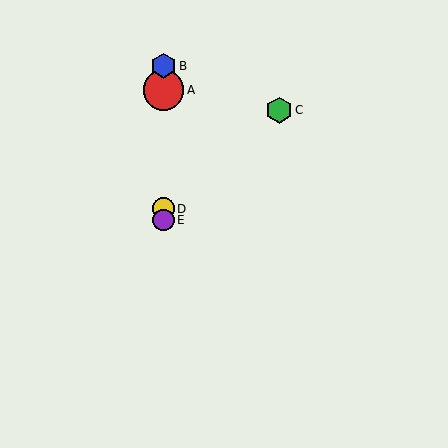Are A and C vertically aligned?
No, A is at x≈163 and C is at x≈279.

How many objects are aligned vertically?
4 objects (A, B, D, E) are aligned vertically.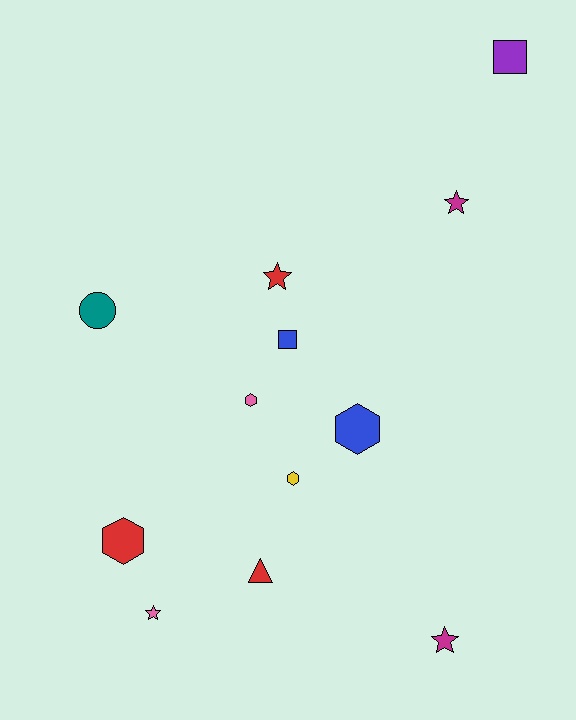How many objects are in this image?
There are 12 objects.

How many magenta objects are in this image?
There are 2 magenta objects.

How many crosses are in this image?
There are no crosses.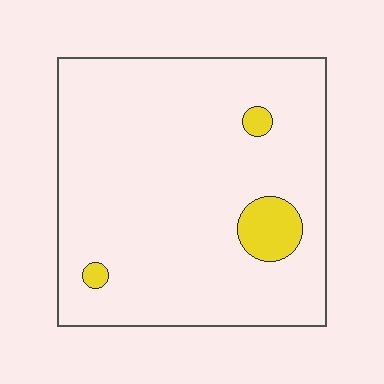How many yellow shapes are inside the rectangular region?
3.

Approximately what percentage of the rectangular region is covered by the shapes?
Approximately 5%.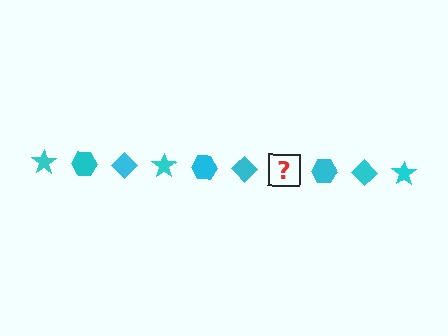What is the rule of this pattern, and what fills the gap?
The rule is that the pattern cycles through star, hexagon, diamond shapes in cyan. The gap should be filled with a cyan star.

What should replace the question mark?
The question mark should be replaced with a cyan star.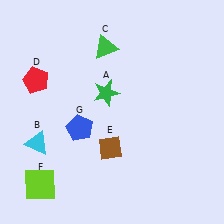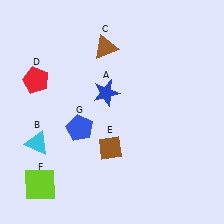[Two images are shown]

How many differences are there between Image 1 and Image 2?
There are 2 differences between the two images.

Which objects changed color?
A changed from green to blue. C changed from green to brown.